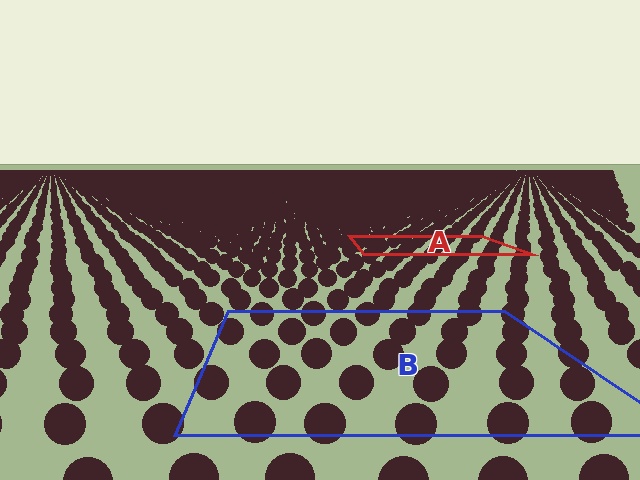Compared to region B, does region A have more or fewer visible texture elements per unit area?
Region A has more texture elements per unit area — they are packed more densely because it is farther away.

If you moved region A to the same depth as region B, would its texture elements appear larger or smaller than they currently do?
They would appear larger. At a closer depth, the same texture elements are projected at a bigger on-screen size.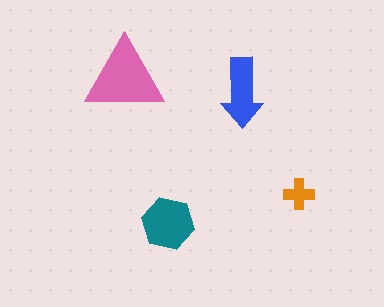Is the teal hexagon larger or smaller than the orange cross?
Larger.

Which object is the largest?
The pink triangle.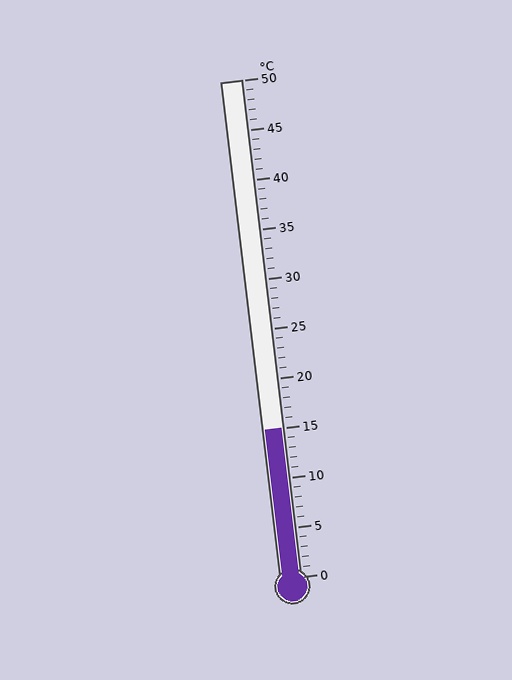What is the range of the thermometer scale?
The thermometer scale ranges from 0°C to 50°C.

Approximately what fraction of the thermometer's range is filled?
The thermometer is filled to approximately 30% of its range.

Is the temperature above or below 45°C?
The temperature is below 45°C.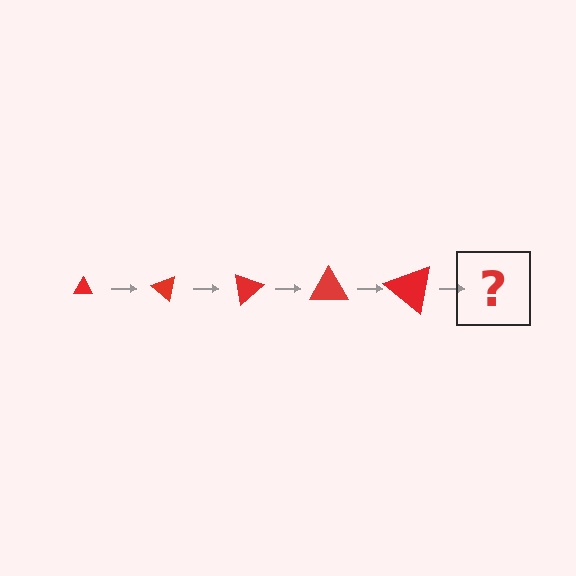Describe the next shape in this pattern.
It should be a triangle, larger than the previous one and rotated 200 degrees from the start.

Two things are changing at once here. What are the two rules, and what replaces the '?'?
The two rules are that the triangle grows larger each step and it rotates 40 degrees each step. The '?' should be a triangle, larger than the previous one and rotated 200 degrees from the start.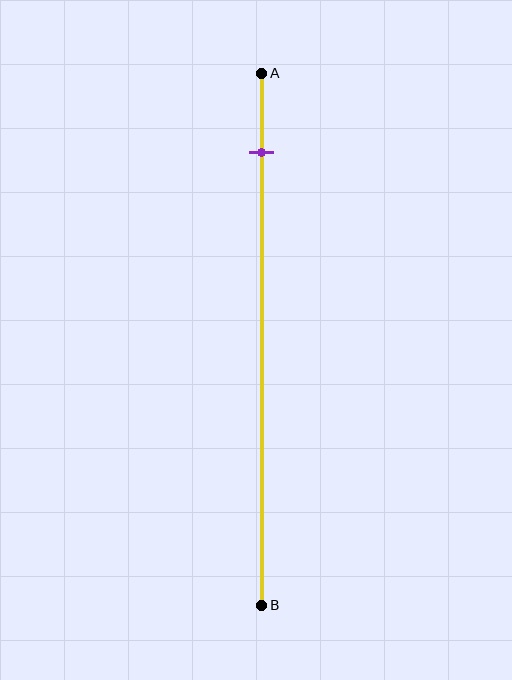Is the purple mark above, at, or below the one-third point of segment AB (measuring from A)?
The purple mark is above the one-third point of segment AB.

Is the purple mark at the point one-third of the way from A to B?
No, the mark is at about 15% from A, not at the 33% one-third point.